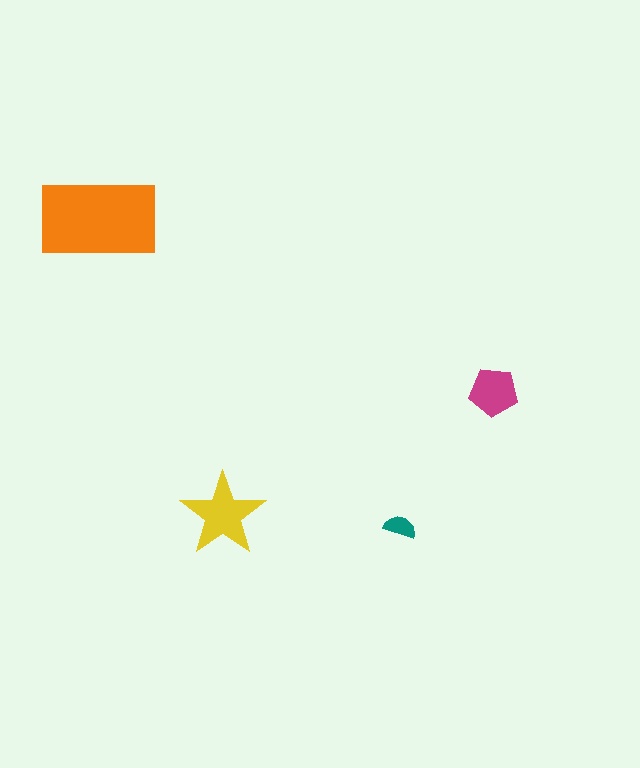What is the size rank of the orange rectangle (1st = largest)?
1st.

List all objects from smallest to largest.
The teal semicircle, the magenta pentagon, the yellow star, the orange rectangle.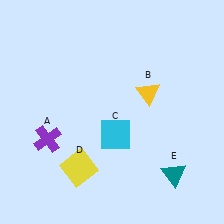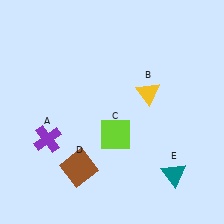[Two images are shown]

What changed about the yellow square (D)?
In Image 1, D is yellow. In Image 2, it changed to brown.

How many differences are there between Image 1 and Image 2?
There are 2 differences between the two images.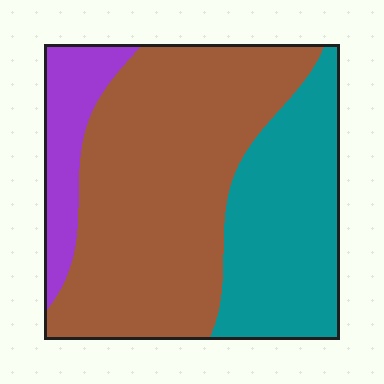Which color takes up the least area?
Purple, at roughly 15%.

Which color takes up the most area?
Brown, at roughly 55%.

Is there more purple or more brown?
Brown.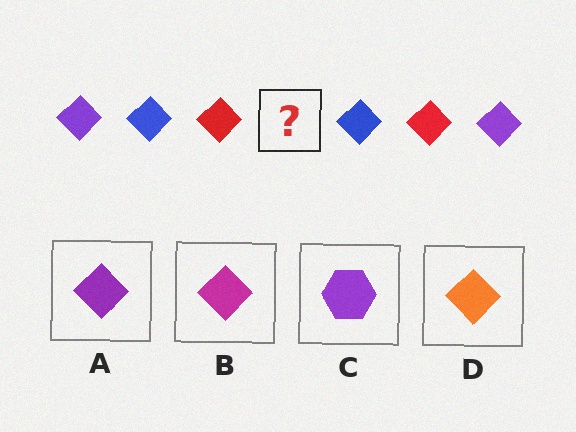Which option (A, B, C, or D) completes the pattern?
A.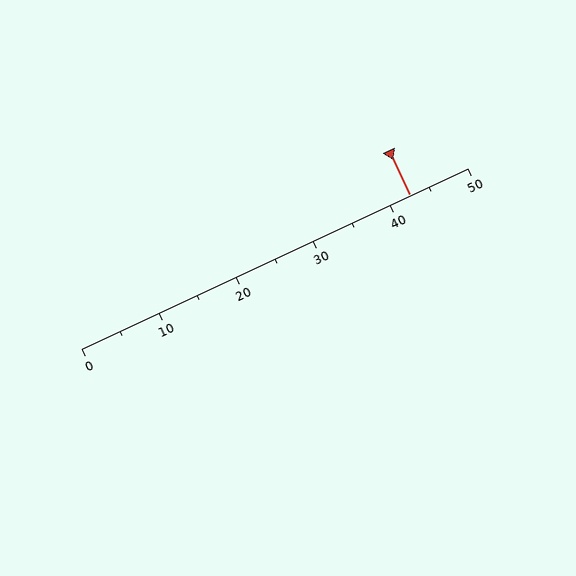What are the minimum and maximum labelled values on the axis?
The axis runs from 0 to 50.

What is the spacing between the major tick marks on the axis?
The major ticks are spaced 10 apart.